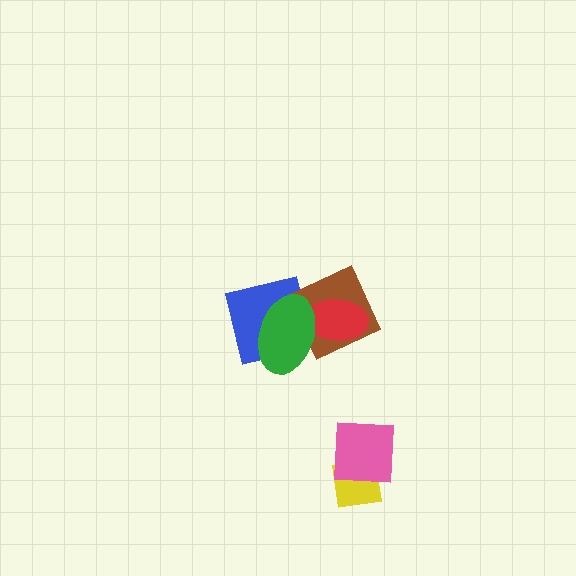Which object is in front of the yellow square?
The pink square is in front of the yellow square.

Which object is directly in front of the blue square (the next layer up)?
The brown diamond is directly in front of the blue square.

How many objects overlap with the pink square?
1 object overlaps with the pink square.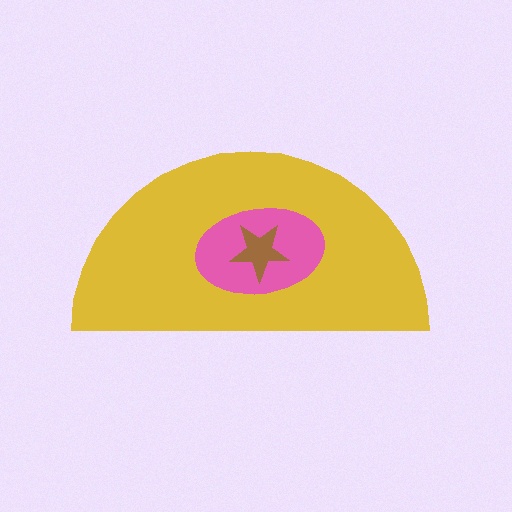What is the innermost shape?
The brown star.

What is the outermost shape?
The yellow semicircle.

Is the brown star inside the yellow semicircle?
Yes.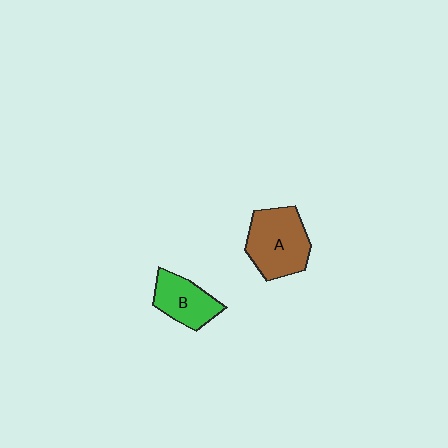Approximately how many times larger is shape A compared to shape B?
Approximately 1.5 times.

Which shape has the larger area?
Shape A (brown).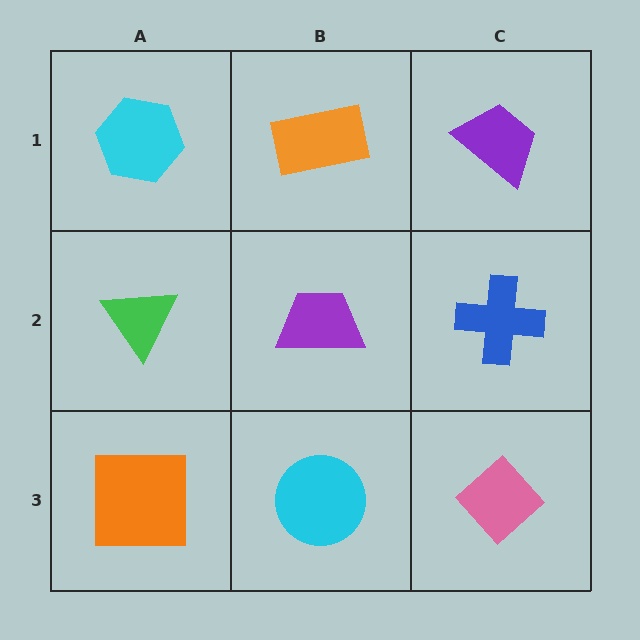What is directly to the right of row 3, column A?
A cyan circle.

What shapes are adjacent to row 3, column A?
A green triangle (row 2, column A), a cyan circle (row 3, column B).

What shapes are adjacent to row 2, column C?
A purple trapezoid (row 1, column C), a pink diamond (row 3, column C), a purple trapezoid (row 2, column B).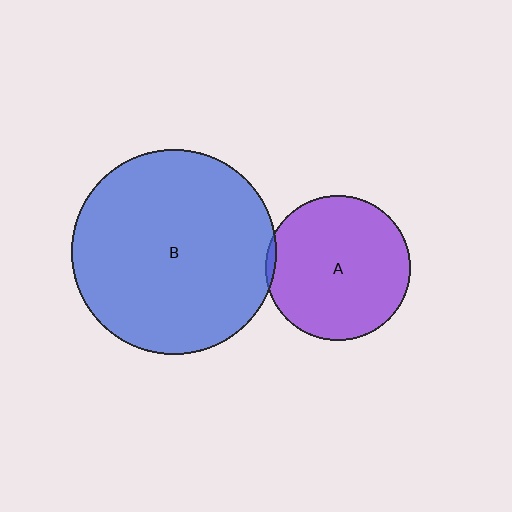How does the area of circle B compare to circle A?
Approximately 2.0 times.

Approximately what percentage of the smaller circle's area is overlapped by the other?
Approximately 5%.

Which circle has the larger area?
Circle B (blue).